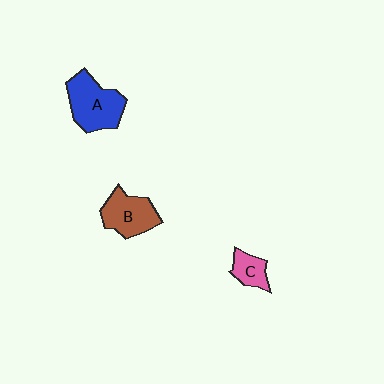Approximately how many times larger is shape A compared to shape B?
Approximately 1.2 times.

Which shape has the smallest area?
Shape C (pink).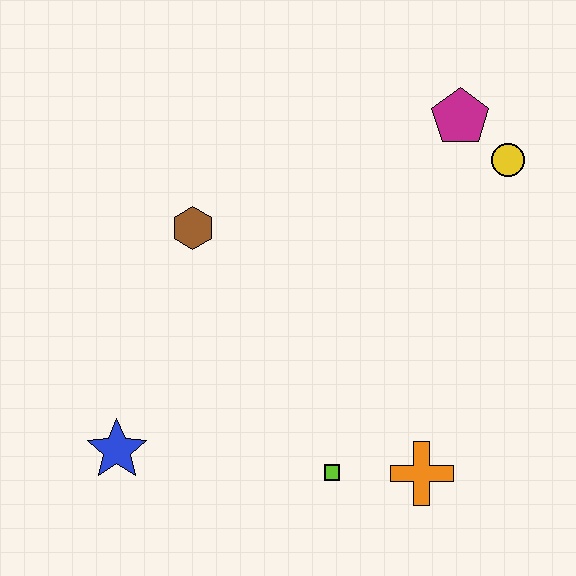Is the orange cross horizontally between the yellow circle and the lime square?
Yes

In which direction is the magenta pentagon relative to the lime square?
The magenta pentagon is above the lime square.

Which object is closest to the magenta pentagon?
The yellow circle is closest to the magenta pentagon.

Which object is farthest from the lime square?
The magenta pentagon is farthest from the lime square.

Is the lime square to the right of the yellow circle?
No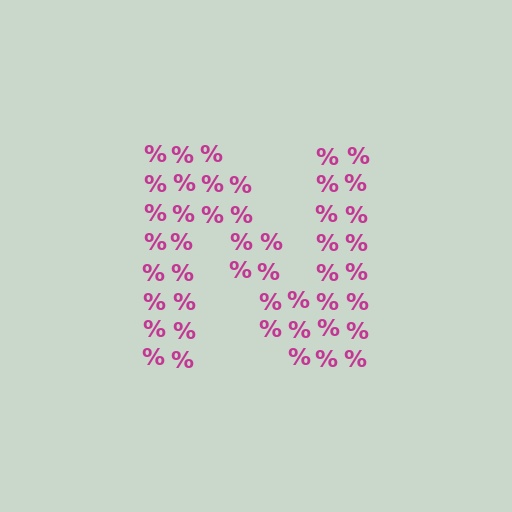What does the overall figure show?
The overall figure shows the letter N.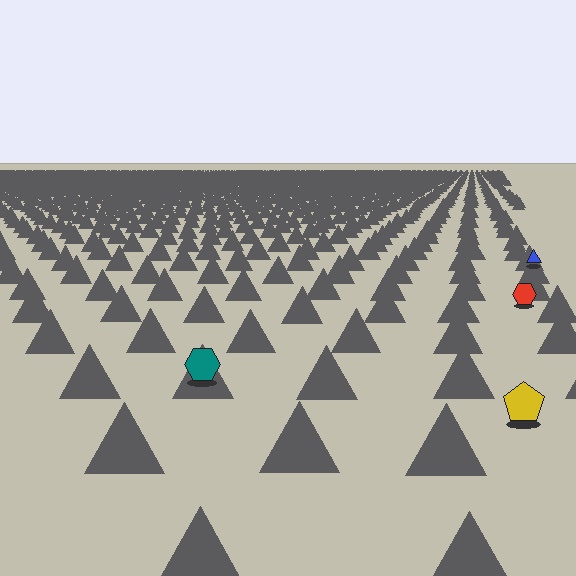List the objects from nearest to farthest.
From nearest to farthest: the yellow pentagon, the teal hexagon, the red hexagon, the blue triangle.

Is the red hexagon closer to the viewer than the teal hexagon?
No. The teal hexagon is closer — you can tell from the texture gradient: the ground texture is coarser near it.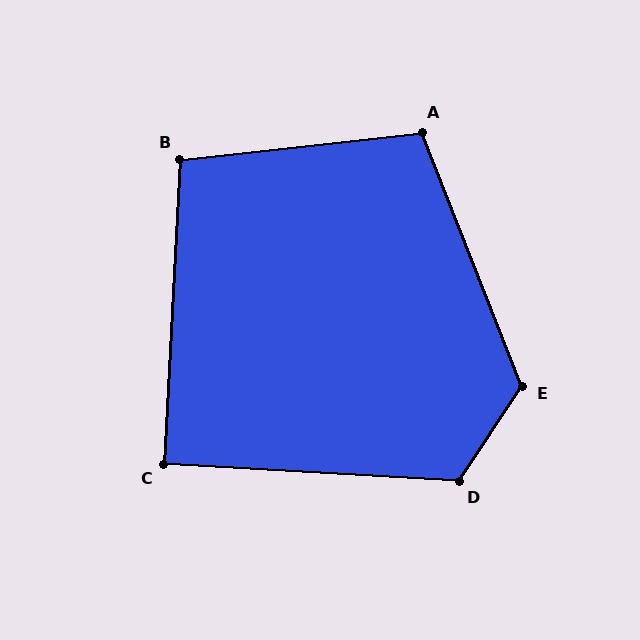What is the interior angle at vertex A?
Approximately 105 degrees (obtuse).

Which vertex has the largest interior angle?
E, at approximately 125 degrees.